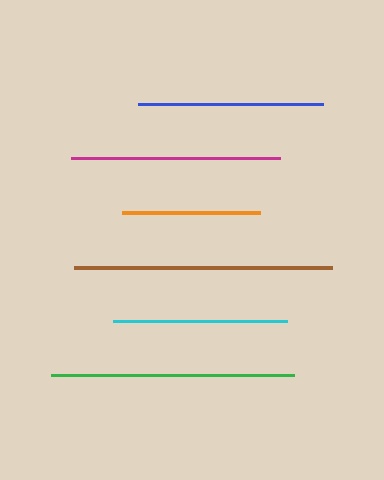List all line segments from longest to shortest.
From longest to shortest: brown, green, magenta, blue, cyan, orange.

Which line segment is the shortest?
The orange line is the shortest at approximately 139 pixels.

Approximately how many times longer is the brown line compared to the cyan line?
The brown line is approximately 1.5 times the length of the cyan line.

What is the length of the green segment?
The green segment is approximately 243 pixels long.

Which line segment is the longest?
The brown line is the longest at approximately 258 pixels.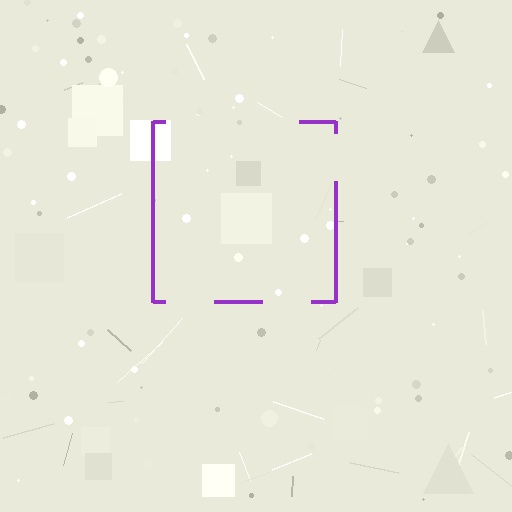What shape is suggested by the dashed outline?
The dashed outline suggests a square.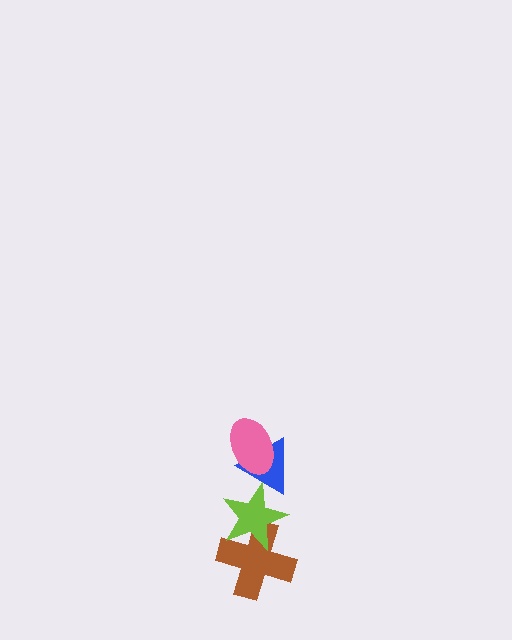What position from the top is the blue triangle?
The blue triangle is 2nd from the top.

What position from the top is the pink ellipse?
The pink ellipse is 1st from the top.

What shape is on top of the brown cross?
The lime star is on top of the brown cross.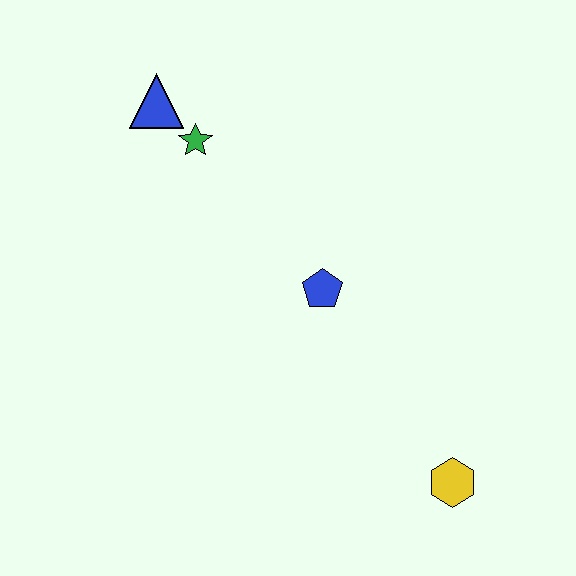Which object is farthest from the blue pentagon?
The blue triangle is farthest from the blue pentagon.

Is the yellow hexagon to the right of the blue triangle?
Yes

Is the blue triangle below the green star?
No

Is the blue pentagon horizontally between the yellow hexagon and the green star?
Yes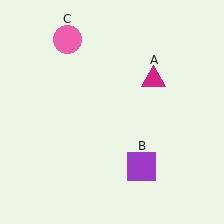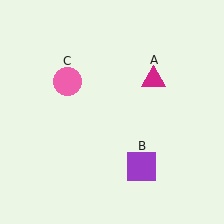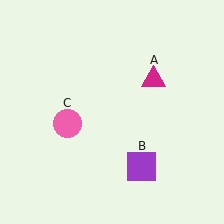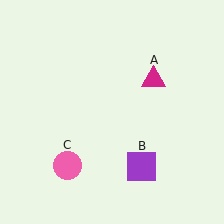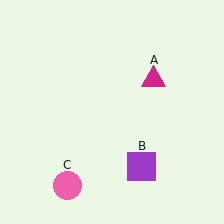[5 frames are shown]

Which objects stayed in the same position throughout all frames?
Magenta triangle (object A) and purple square (object B) remained stationary.